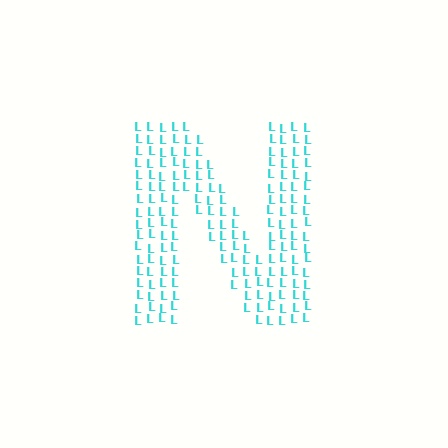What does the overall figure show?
The overall figure shows the letter N.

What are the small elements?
The small elements are letter L's.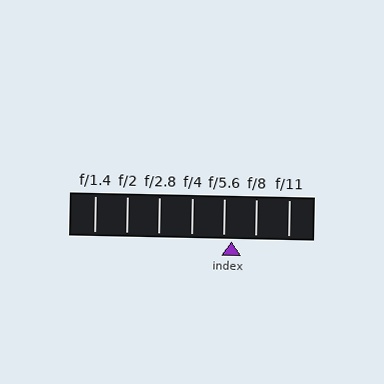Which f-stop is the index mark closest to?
The index mark is closest to f/5.6.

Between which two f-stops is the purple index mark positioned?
The index mark is between f/5.6 and f/8.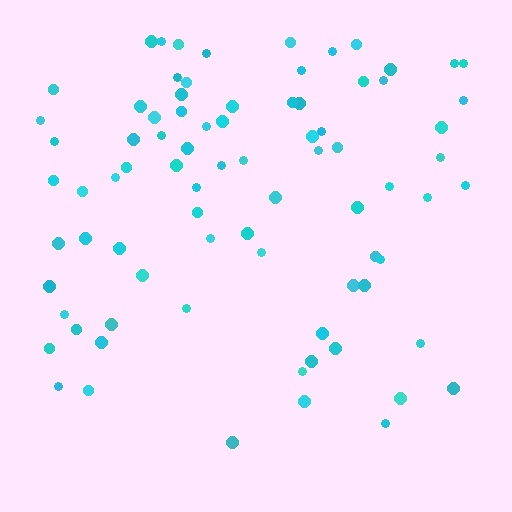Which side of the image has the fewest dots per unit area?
The bottom.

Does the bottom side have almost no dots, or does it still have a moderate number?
Still a moderate number, just noticeably fewer than the top.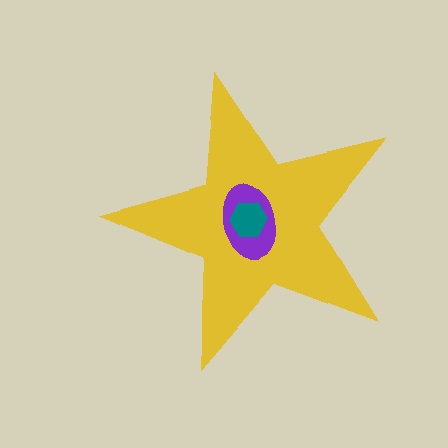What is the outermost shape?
The yellow star.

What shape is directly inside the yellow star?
The purple ellipse.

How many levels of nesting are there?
3.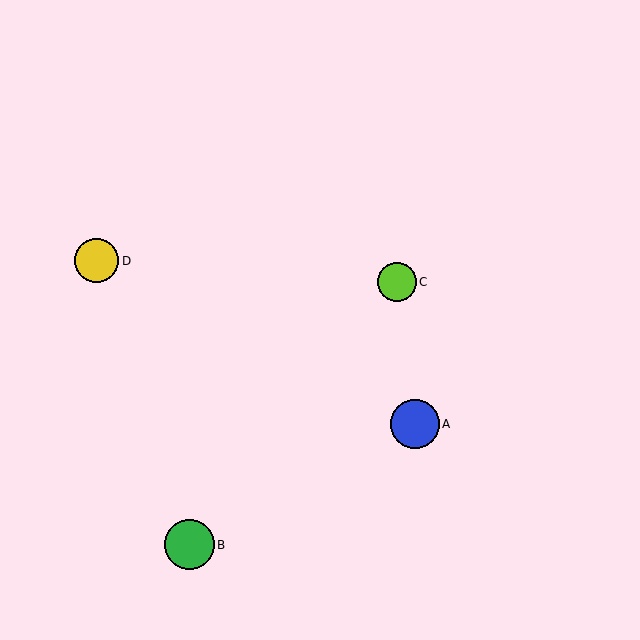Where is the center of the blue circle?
The center of the blue circle is at (415, 424).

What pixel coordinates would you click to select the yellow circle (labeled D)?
Click at (97, 261) to select the yellow circle D.